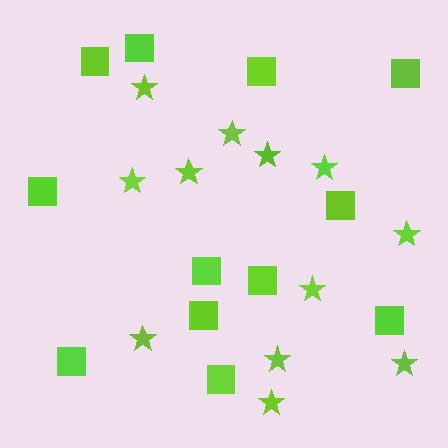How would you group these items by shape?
There are 2 groups: one group of squares (12) and one group of stars (12).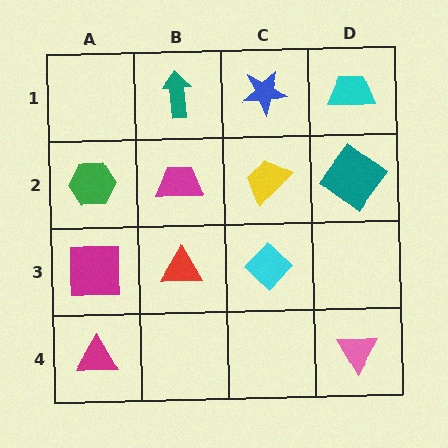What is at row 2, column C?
A yellow trapezoid.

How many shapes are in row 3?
3 shapes.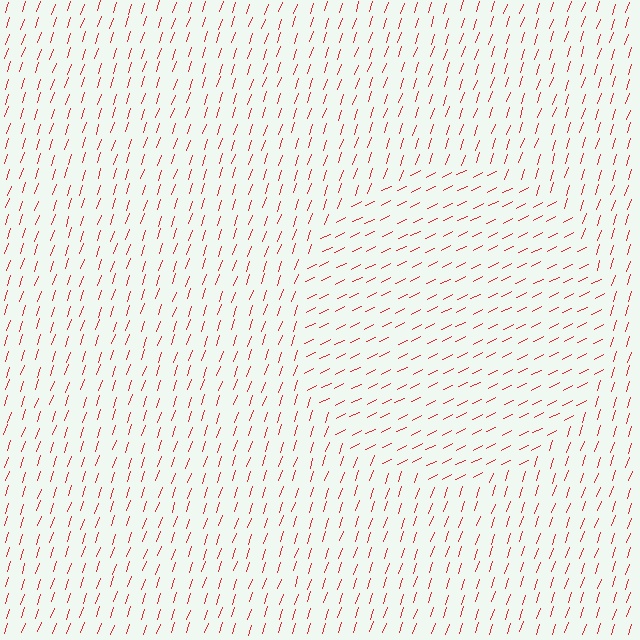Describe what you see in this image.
The image is filled with small red line segments. A circle region in the image has lines oriented differently from the surrounding lines, creating a visible texture boundary.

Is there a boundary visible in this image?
Yes, there is a texture boundary formed by a change in line orientation.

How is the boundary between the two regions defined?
The boundary is defined purely by a change in line orientation (approximately 45 degrees difference). All lines are the same color and thickness.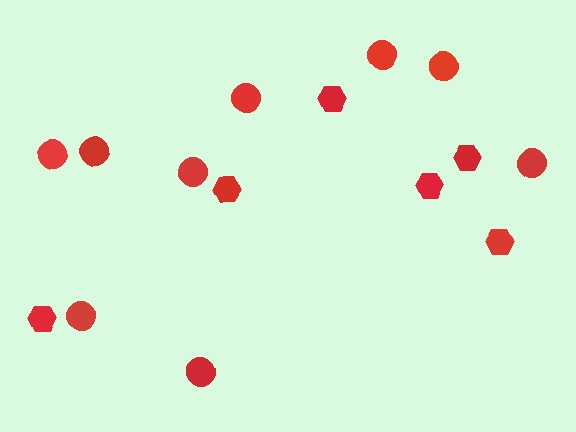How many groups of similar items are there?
There are 2 groups: one group of circles (9) and one group of hexagons (6).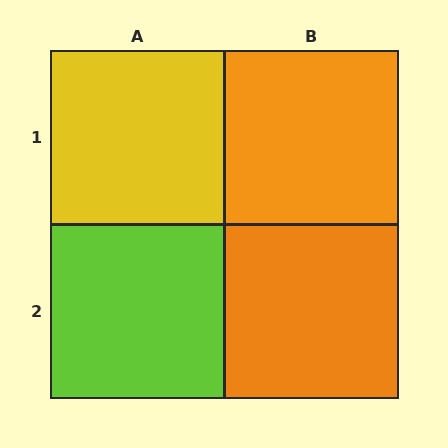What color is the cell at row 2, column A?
Lime.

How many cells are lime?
1 cell is lime.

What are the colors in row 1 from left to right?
Yellow, orange.